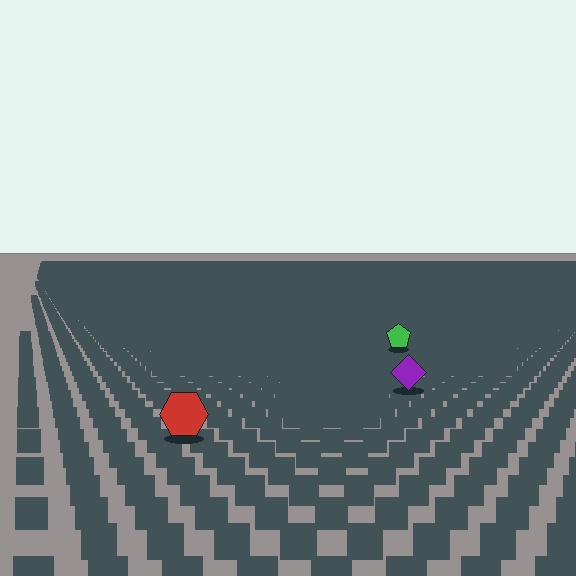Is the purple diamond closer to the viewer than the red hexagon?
No. The red hexagon is closer — you can tell from the texture gradient: the ground texture is coarser near it.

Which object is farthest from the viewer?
The green pentagon is farthest from the viewer. It appears smaller and the ground texture around it is denser.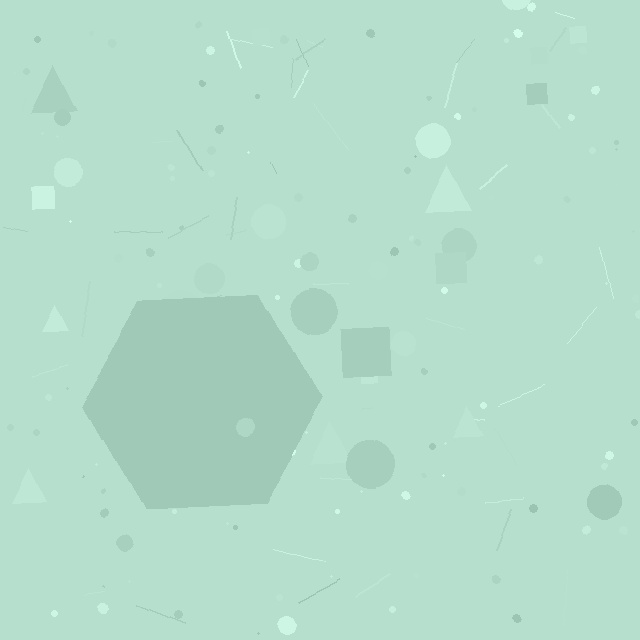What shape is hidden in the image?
A hexagon is hidden in the image.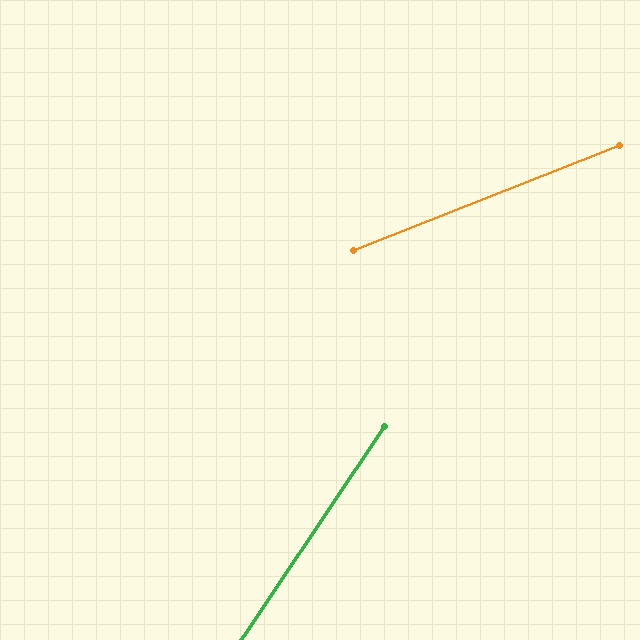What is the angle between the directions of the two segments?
Approximately 35 degrees.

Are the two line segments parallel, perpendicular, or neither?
Neither parallel nor perpendicular — they differ by about 35°.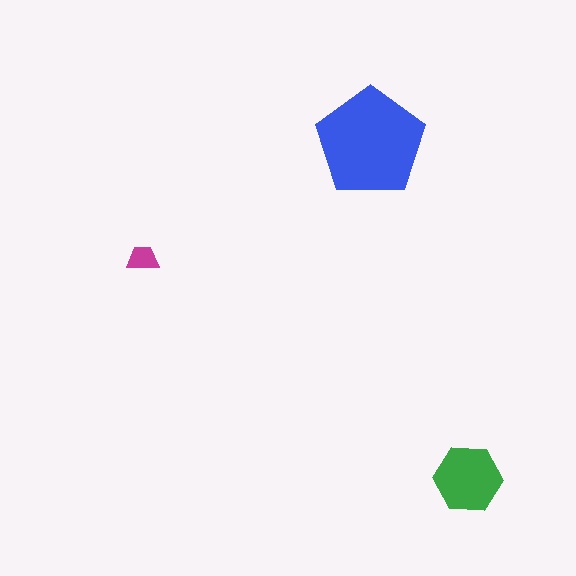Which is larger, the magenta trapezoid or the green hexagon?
The green hexagon.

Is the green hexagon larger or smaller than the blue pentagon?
Smaller.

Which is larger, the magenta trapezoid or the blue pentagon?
The blue pentagon.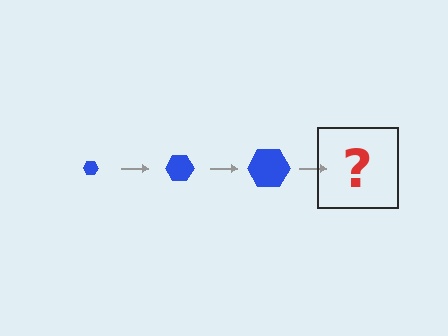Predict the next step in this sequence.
The next step is a blue hexagon, larger than the previous one.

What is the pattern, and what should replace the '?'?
The pattern is that the hexagon gets progressively larger each step. The '?' should be a blue hexagon, larger than the previous one.